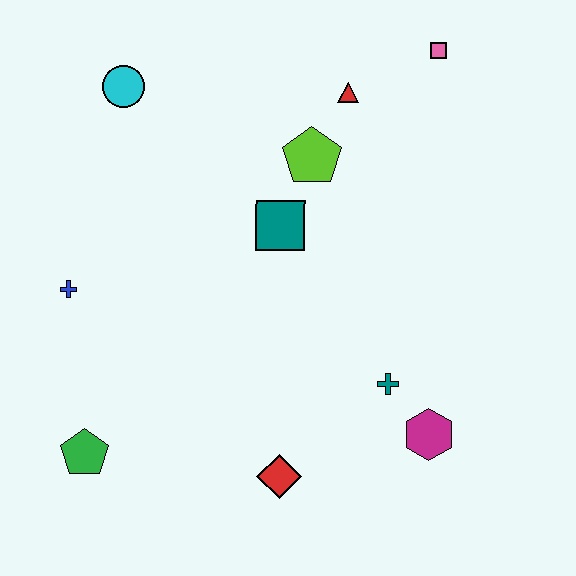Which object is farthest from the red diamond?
The pink square is farthest from the red diamond.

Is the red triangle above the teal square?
Yes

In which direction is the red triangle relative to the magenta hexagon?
The red triangle is above the magenta hexagon.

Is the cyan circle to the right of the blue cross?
Yes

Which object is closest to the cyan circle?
The lime pentagon is closest to the cyan circle.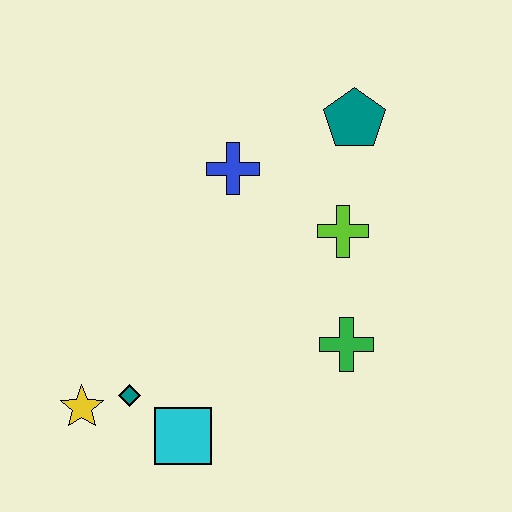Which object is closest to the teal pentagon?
The lime cross is closest to the teal pentagon.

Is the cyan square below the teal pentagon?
Yes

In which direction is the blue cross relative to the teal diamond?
The blue cross is above the teal diamond.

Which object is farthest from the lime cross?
The yellow star is farthest from the lime cross.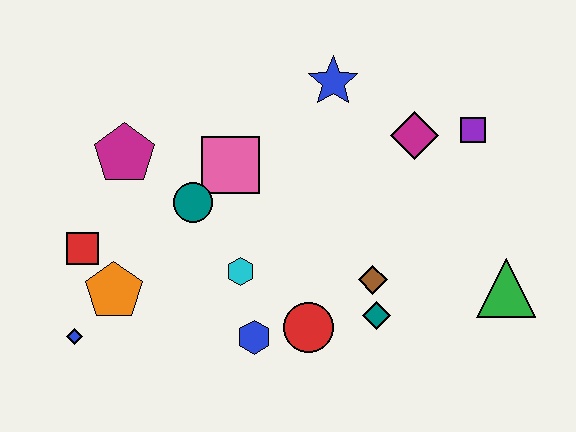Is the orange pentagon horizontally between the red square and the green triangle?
Yes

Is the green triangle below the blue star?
Yes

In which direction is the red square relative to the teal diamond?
The red square is to the left of the teal diamond.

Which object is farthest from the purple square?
The blue diamond is farthest from the purple square.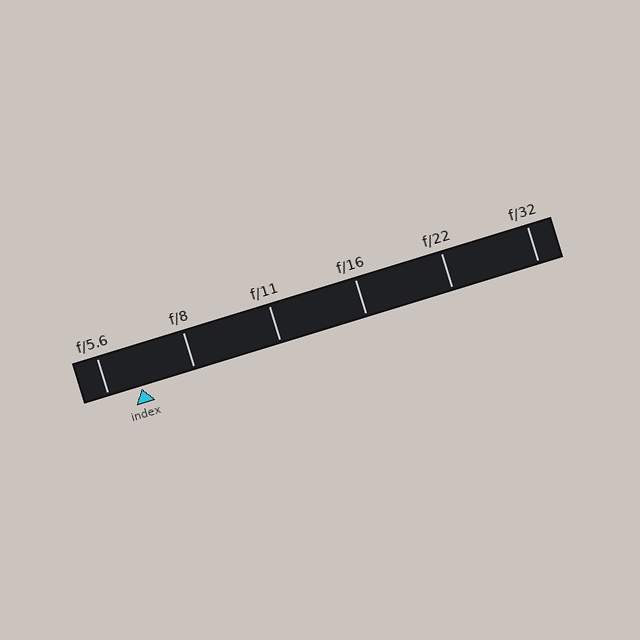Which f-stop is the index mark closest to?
The index mark is closest to f/5.6.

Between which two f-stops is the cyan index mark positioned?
The index mark is between f/5.6 and f/8.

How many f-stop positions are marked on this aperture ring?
There are 6 f-stop positions marked.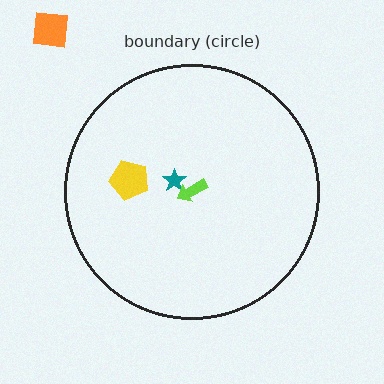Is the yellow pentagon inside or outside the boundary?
Inside.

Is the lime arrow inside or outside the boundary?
Inside.